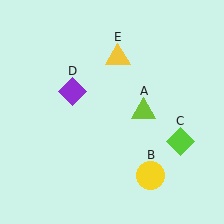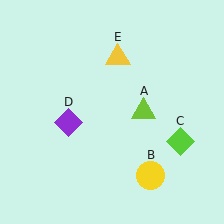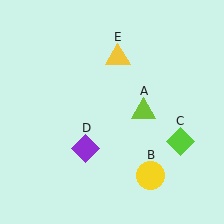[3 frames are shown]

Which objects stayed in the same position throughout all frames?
Lime triangle (object A) and yellow circle (object B) and lime diamond (object C) and yellow triangle (object E) remained stationary.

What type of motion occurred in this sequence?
The purple diamond (object D) rotated counterclockwise around the center of the scene.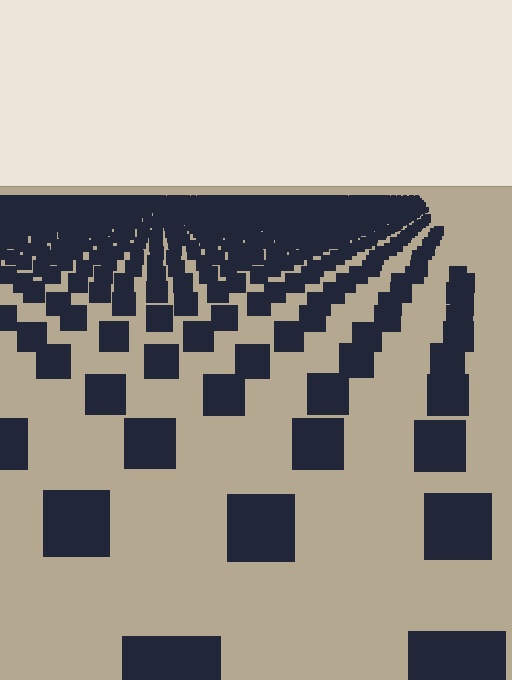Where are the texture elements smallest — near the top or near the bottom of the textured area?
Near the top.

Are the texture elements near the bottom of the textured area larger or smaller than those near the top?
Larger. Near the bottom, elements are closer to the viewer and appear at a bigger on-screen size.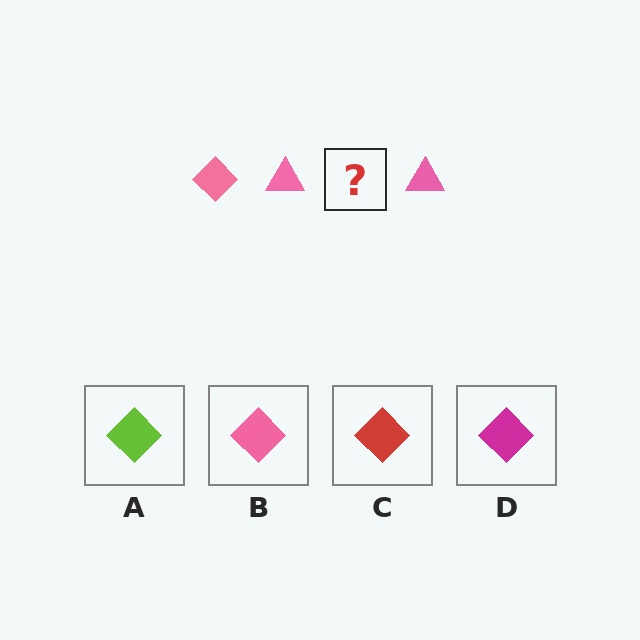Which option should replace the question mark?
Option B.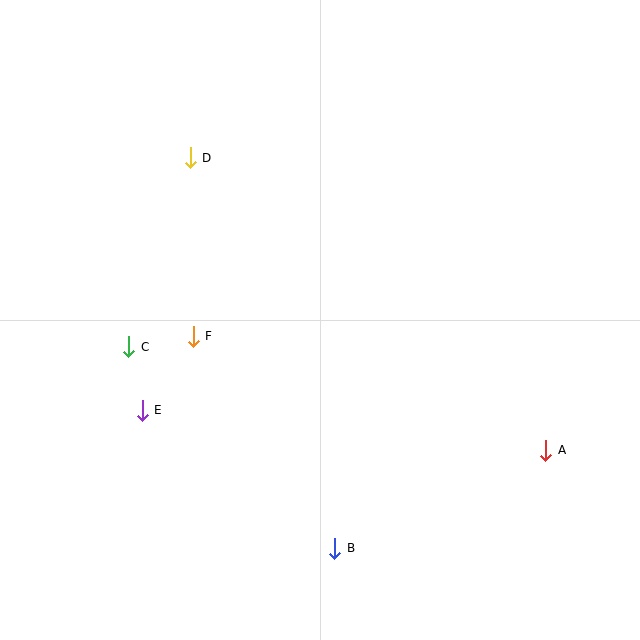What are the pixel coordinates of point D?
Point D is at (190, 158).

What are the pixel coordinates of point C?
Point C is at (129, 347).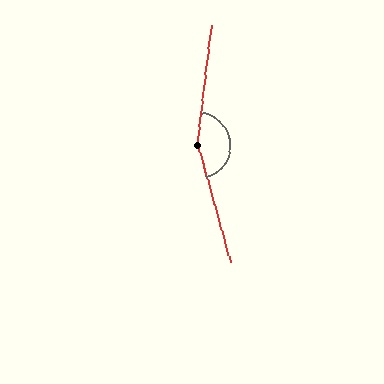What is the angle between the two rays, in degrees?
Approximately 157 degrees.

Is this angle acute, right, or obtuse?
It is obtuse.